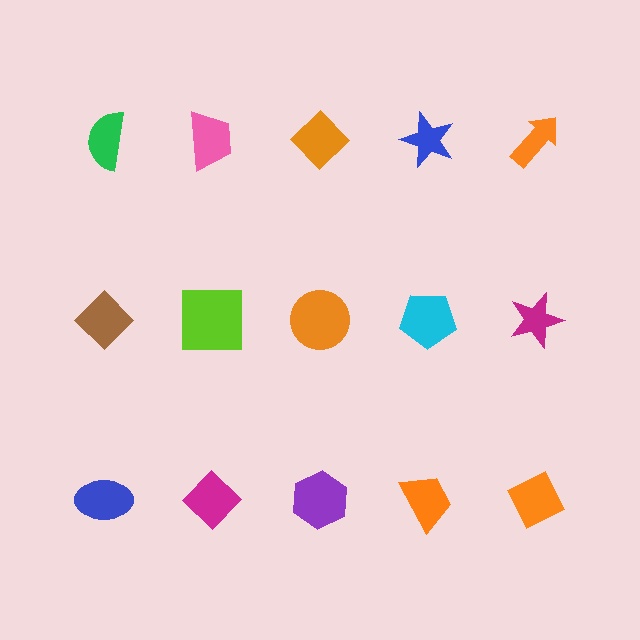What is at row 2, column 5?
A magenta star.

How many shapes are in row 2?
5 shapes.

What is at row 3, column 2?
A magenta diamond.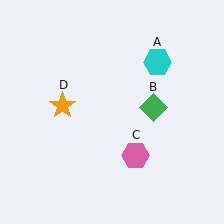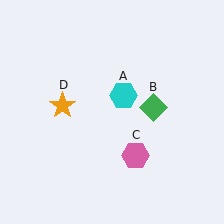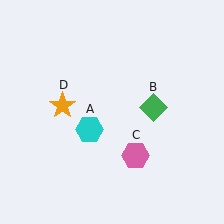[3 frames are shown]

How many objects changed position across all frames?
1 object changed position: cyan hexagon (object A).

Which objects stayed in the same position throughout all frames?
Green diamond (object B) and pink hexagon (object C) and orange star (object D) remained stationary.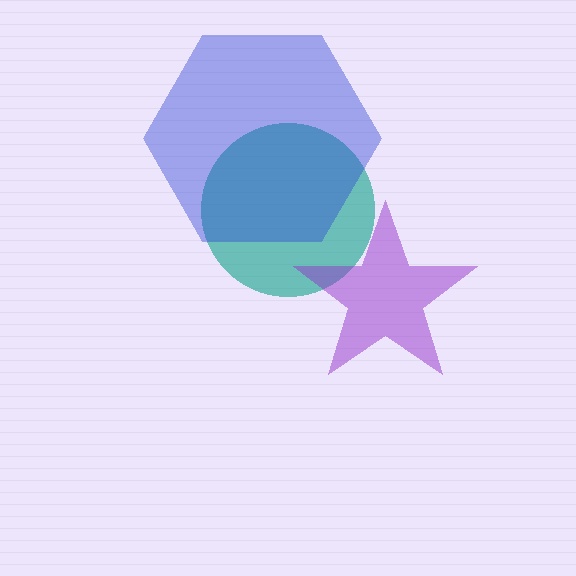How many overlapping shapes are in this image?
There are 3 overlapping shapes in the image.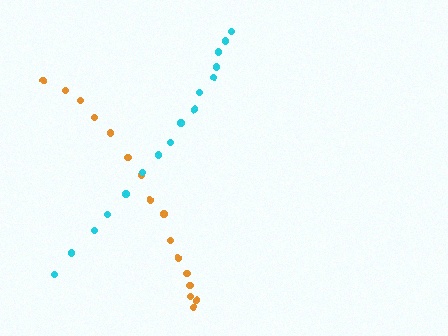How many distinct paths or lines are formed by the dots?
There are 2 distinct paths.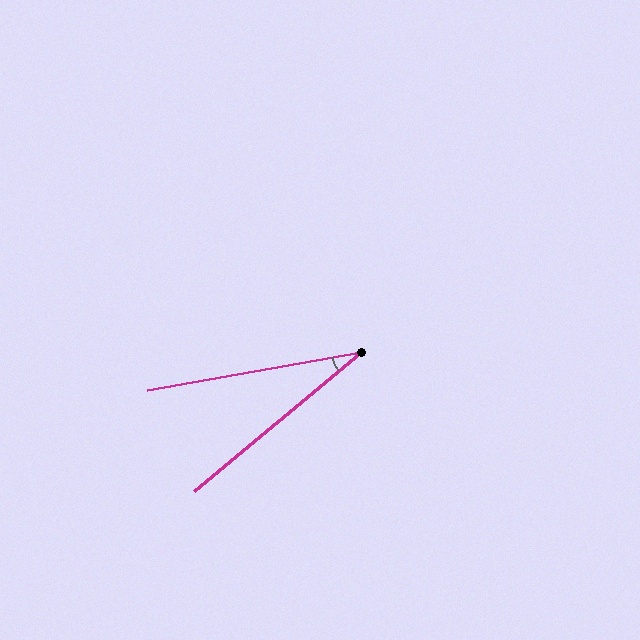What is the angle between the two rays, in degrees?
Approximately 30 degrees.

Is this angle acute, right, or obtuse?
It is acute.